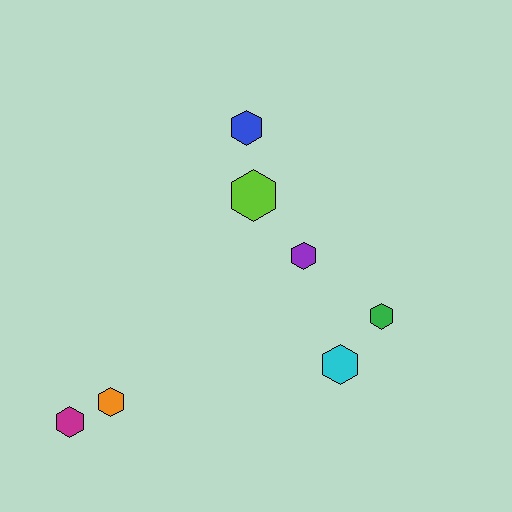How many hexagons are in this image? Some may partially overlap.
There are 7 hexagons.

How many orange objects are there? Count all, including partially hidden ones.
There is 1 orange object.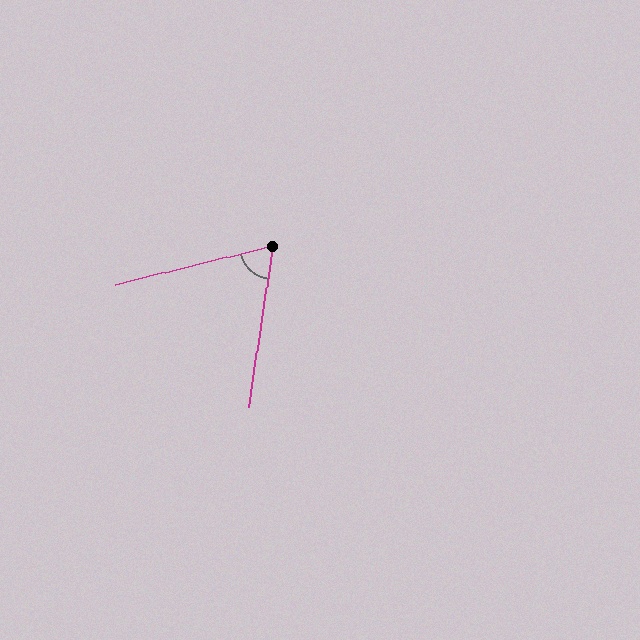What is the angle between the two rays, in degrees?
Approximately 67 degrees.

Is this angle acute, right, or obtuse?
It is acute.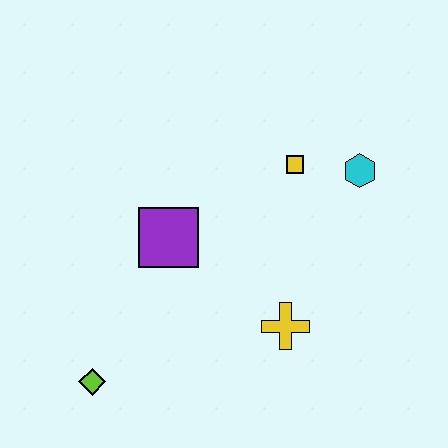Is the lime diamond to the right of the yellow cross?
No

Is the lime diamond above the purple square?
No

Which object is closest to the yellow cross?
The purple square is closest to the yellow cross.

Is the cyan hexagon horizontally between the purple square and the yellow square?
No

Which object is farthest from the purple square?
The cyan hexagon is farthest from the purple square.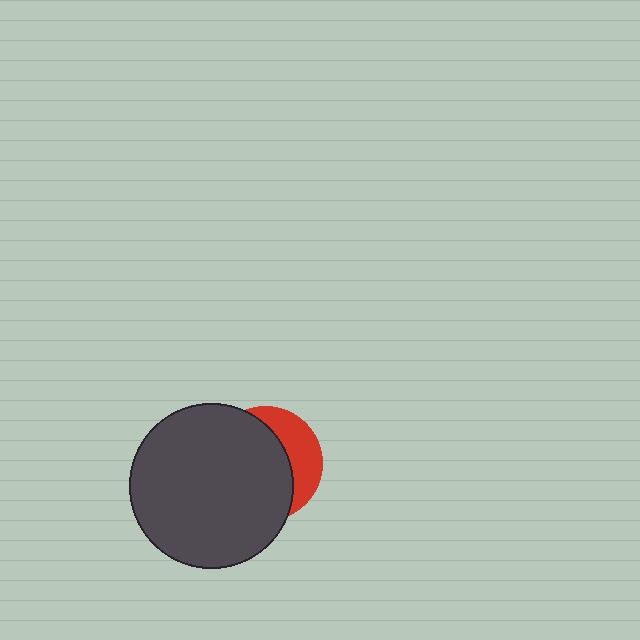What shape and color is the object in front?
The object in front is a dark gray circle.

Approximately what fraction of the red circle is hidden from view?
Roughly 69% of the red circle is hidden behind the dark gray circle.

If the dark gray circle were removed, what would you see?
You would see the complete red circle.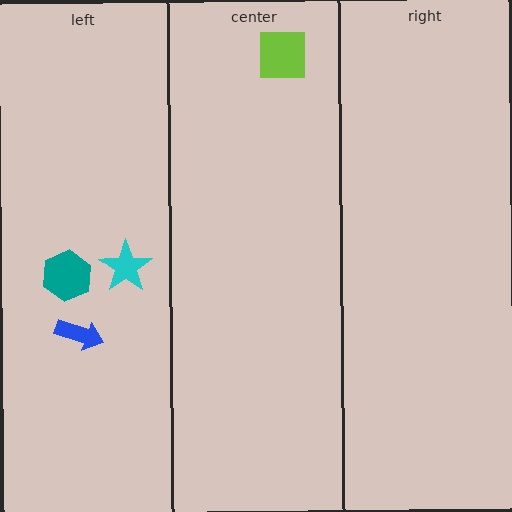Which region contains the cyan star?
The left region.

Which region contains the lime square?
The center region.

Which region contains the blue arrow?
The left region.